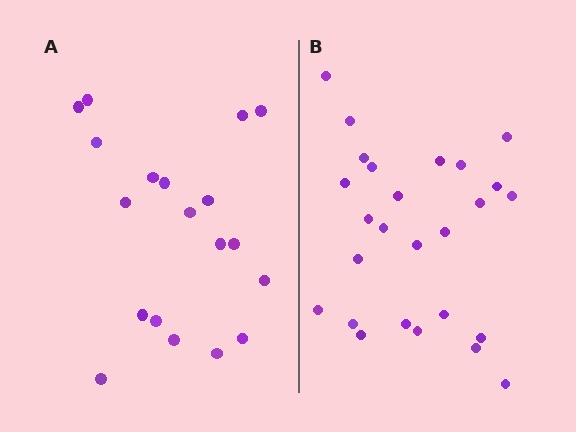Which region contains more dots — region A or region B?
Region B (the right region) has more dots.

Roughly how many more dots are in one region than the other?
Region B has roughly 8 or so more dots than region A.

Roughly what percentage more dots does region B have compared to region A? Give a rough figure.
About 35% more.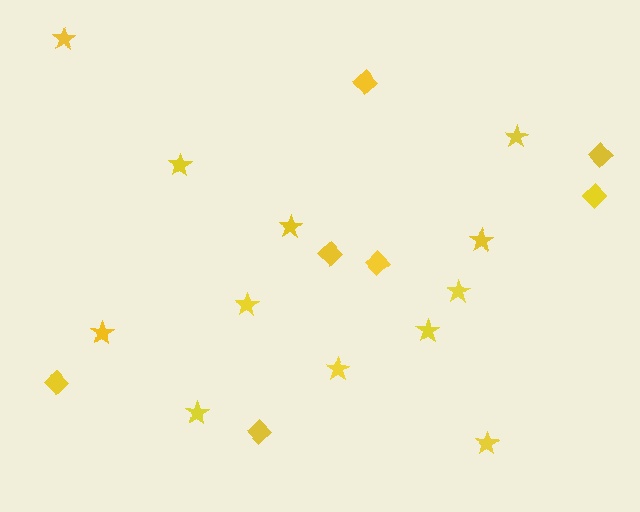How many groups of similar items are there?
There are 2 groups: one group of diamonds (7) and one group of stars (12).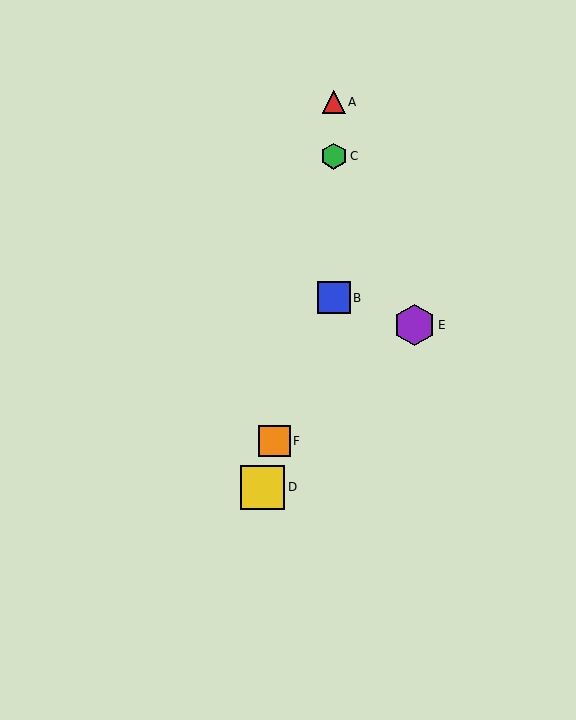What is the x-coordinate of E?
Object E is at x≈414.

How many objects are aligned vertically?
3 objects (A, B, C) are aligned vertically.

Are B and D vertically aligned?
No, B is at x≈334 and D is at x≈263.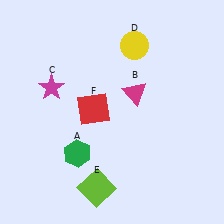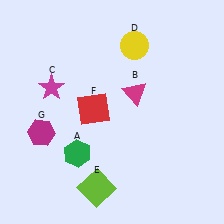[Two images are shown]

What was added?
A magenta hexagon (G) was added in Image 2.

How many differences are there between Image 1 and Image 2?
There is 1 difference between the two images.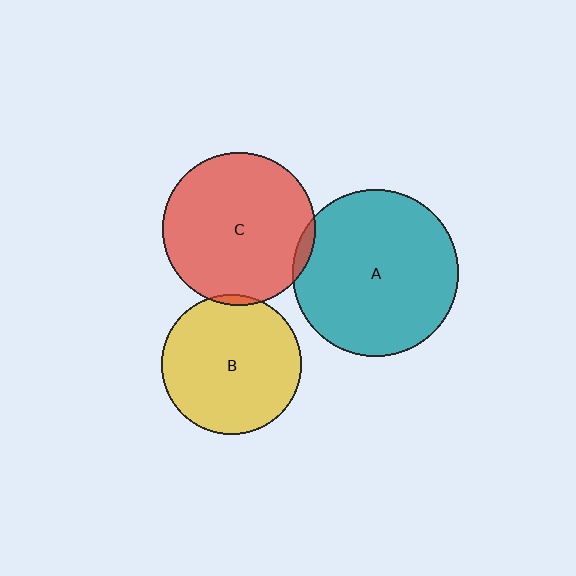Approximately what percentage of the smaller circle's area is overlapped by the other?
Approximately 5%.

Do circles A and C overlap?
Yes.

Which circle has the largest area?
Circle A (teal).